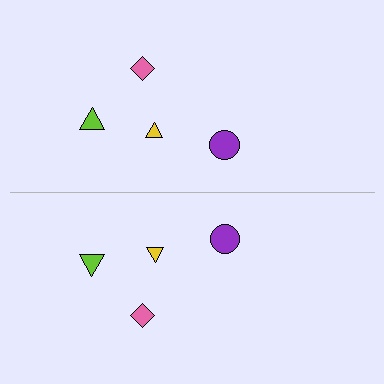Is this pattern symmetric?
Yes, this pattern has bilateral (reflection) symmetry.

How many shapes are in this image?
There are 8 shapes in this image.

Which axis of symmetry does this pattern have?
The pattern has a horizontal axis of symmetry running through the center of the image.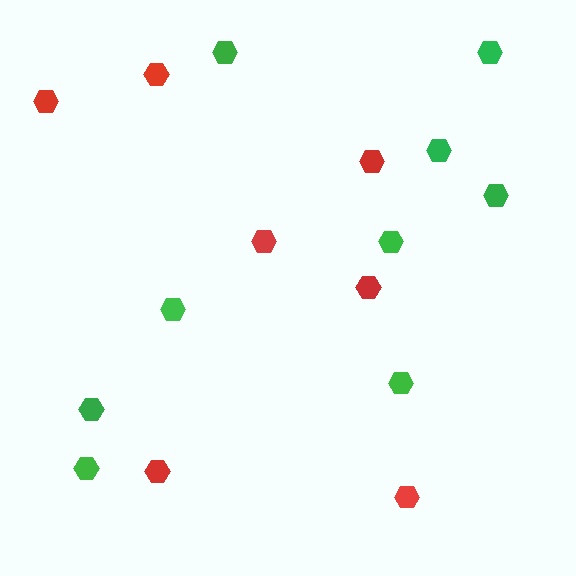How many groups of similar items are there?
There are 2 groups: one group of red hexagons (7) and one group of green hexagons (9).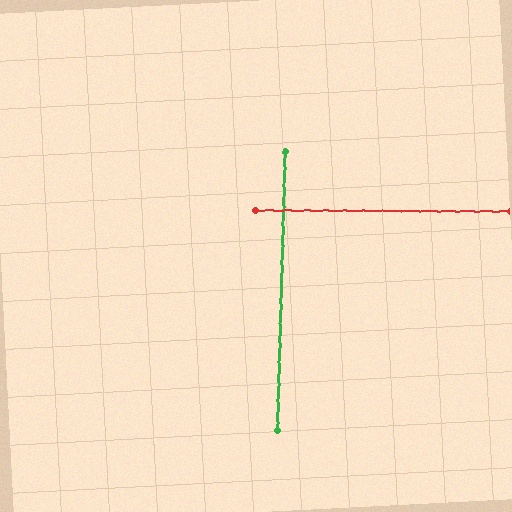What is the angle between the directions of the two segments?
Approximately 89 degrees.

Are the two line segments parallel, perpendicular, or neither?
Perpendicular — they meet at approximately 89°.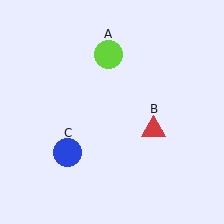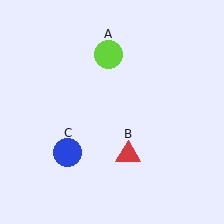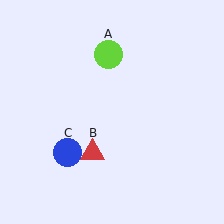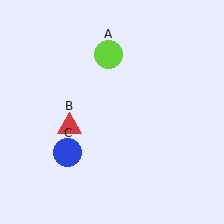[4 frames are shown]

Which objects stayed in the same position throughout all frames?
Lime circle (object A) and blue circle (object C) remained stationary.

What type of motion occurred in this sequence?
The red triangle (object B) rotated clockwise around the center of the scene.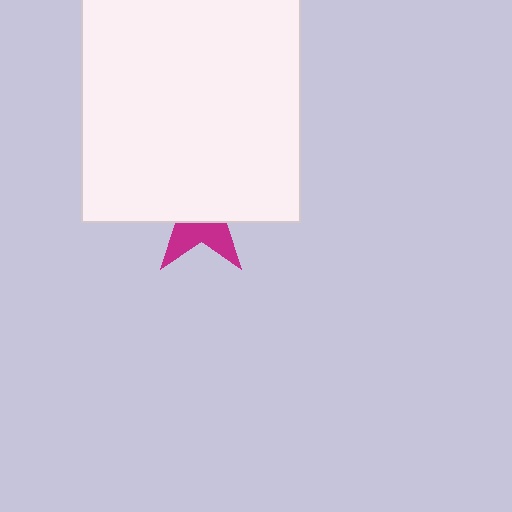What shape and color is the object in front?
The object in front is a white rectangle.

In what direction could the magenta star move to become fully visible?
The magenta star could move down. That would shift it out from behind the white rectangle entirely.